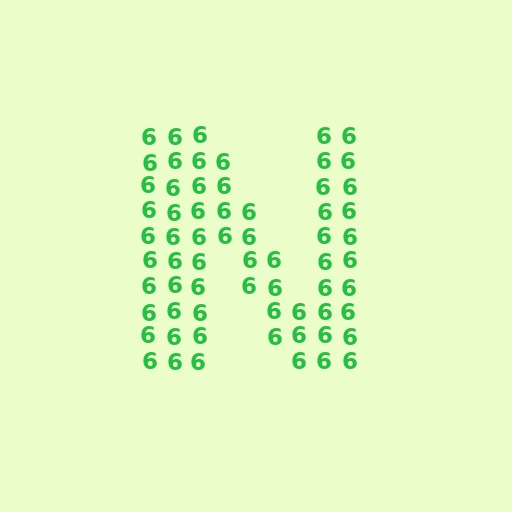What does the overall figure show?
The overall figure shows the letter N.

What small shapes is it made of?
It is made of small digit 6's.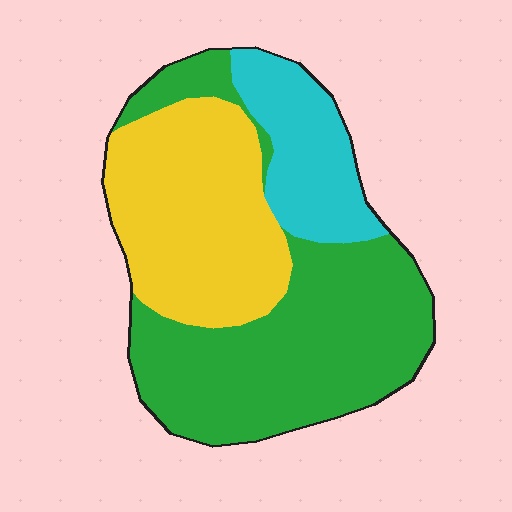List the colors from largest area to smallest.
From largest to smallest: green, yellow, cyan.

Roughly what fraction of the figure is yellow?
Yellow takes up about one third (1/3) of the figure.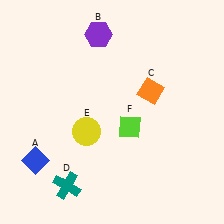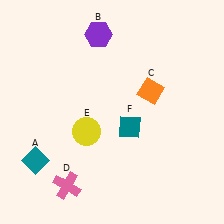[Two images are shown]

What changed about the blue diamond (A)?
In Image 1, A is blue. In Image 2, it changed to teal.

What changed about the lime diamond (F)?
In Image 1, F is lime. In Image 2, it changed to teal.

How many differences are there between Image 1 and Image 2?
There are 3 differences between the two images.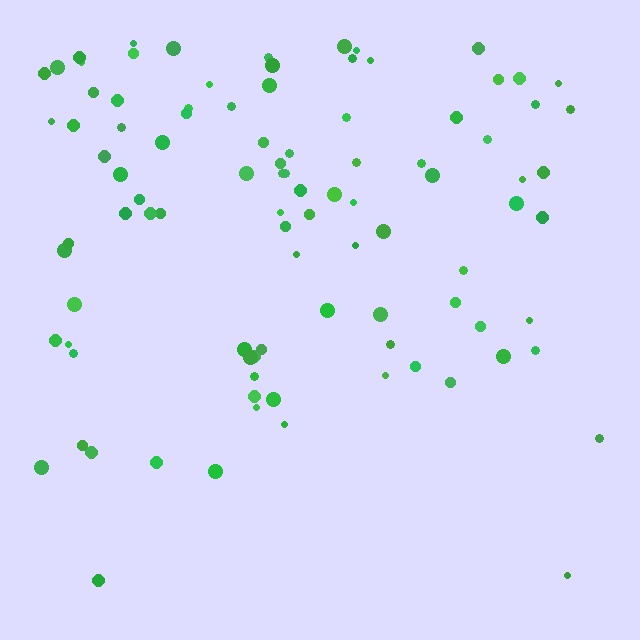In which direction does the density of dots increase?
From bottom to top, with the top side densest.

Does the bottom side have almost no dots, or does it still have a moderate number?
Still a moderate number, just noticeably fewer than the top.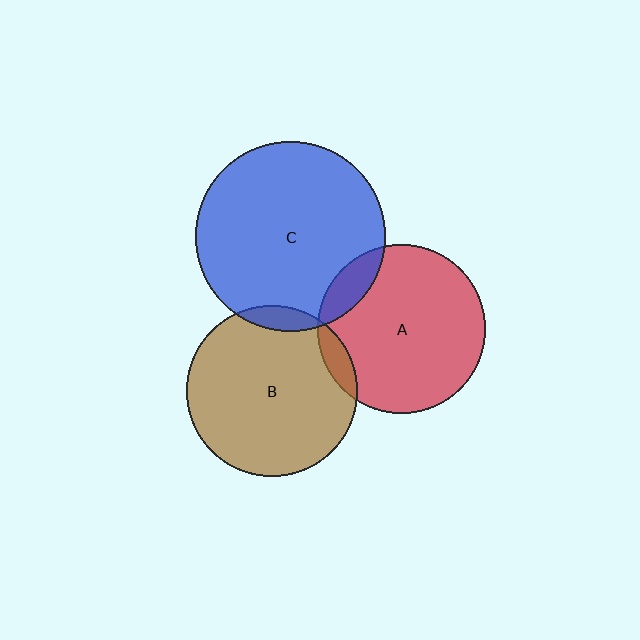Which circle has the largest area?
Circle C (blue).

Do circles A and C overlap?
Yes.